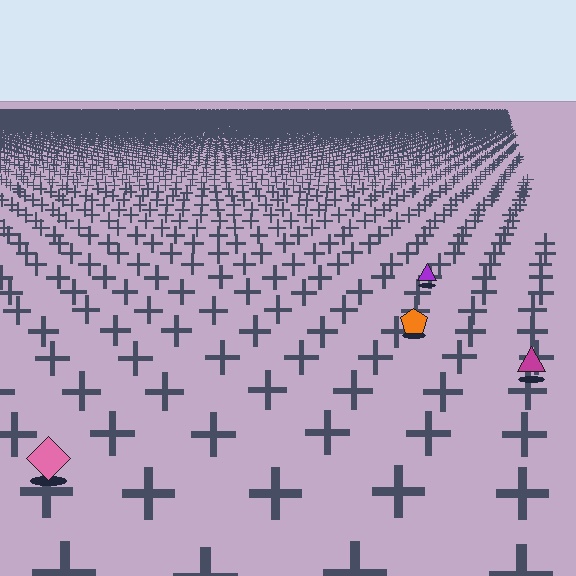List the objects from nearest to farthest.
From nearest to farthest: the pink diamond, the magenta triangle, the orange pentagon, the purple triangle.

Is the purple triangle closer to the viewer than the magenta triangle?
No. The magenta triangle is closer — you can tell from the texture gradient: the ground texture is coarser near it.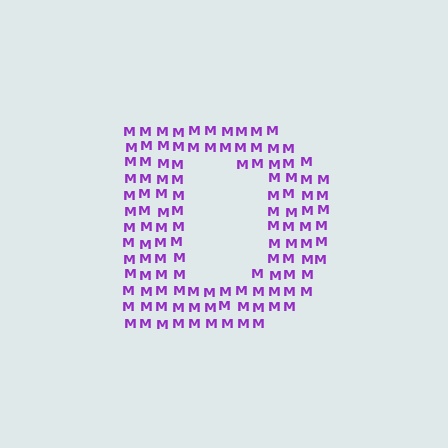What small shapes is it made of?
It is made of small letter M's.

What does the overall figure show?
The overall figure shows the letter D.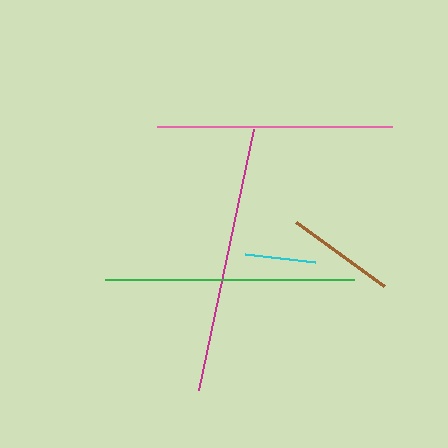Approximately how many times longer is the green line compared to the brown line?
The green line is approximately 2.3 times the length of the brown line.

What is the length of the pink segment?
The pink segment is approximately 236 pixels long.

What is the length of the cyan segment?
The cyan segment is approximately 71 pixels long.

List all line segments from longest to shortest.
From longest to shortest: magenta, green, pink, brown, cyan.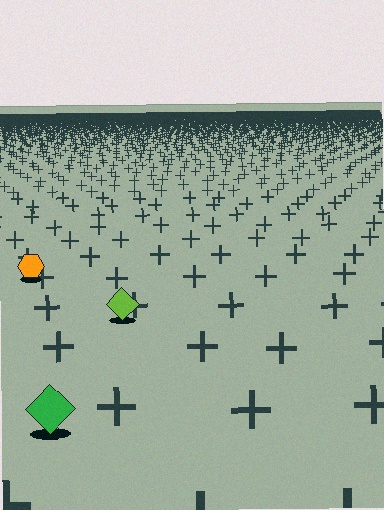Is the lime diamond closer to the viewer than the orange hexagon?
Yes. The lime diamond is closer — you can tell from the texture gradient: the ground texture is coarser near it.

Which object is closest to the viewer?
The green diamond is closest. The texture marks near it are larger and more spread out.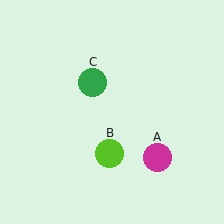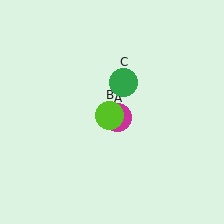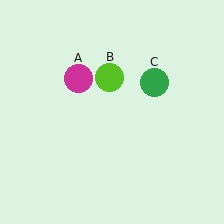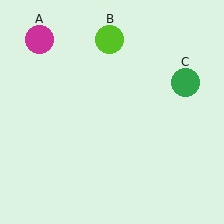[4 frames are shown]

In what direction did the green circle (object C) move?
The green circle (object C) moved right.